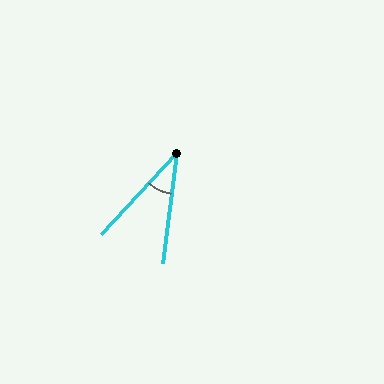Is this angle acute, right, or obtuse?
It is acute.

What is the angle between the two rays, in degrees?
Approximately 35 degrees.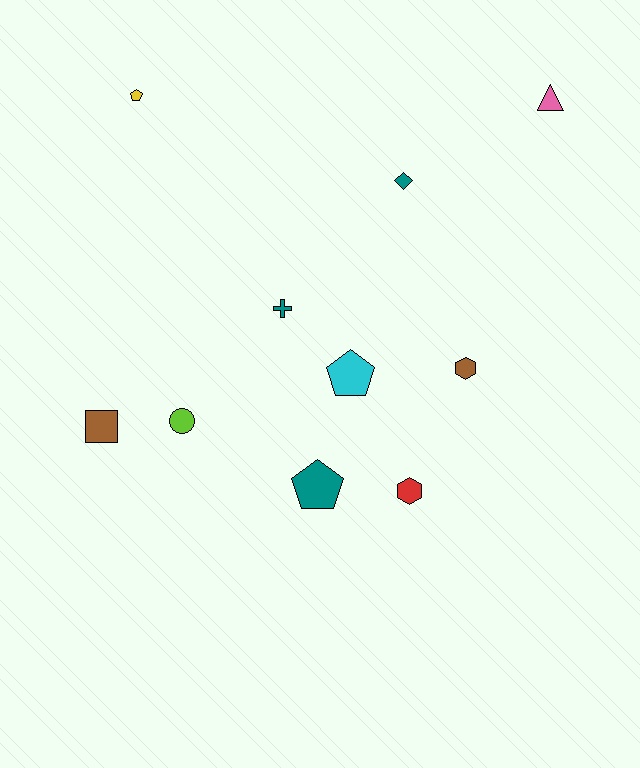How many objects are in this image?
There are 10 objects.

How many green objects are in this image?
There are no green objects.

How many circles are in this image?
There is 1 circle.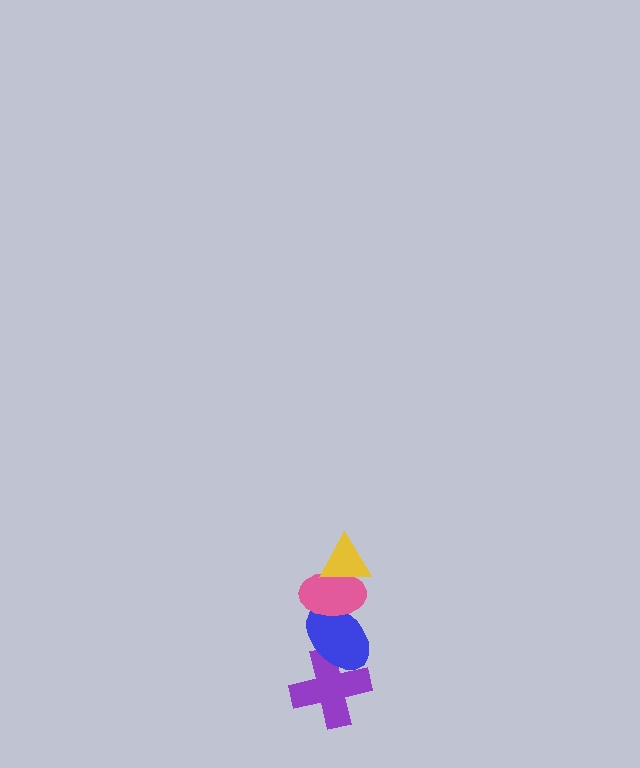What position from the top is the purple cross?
The purple cross is 4th from the top.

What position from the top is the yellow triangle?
The yellow triangle is 1st from the top.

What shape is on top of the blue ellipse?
The pink ellipse is on top of the blue ellipse.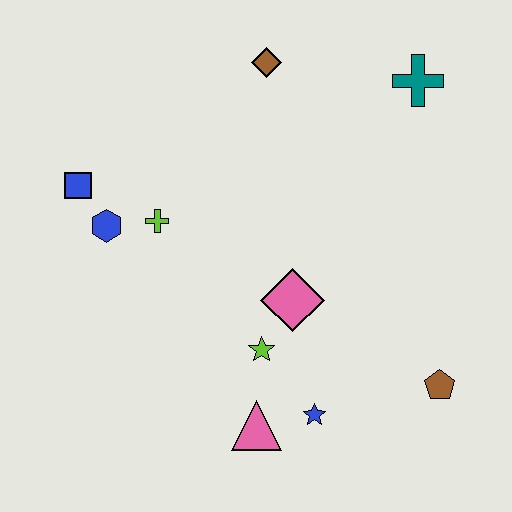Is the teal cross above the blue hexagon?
Yes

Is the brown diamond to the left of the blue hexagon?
No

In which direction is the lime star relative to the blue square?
The lime star is to the right of the blue square.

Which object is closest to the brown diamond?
The teal cross is closest to the brown diamond.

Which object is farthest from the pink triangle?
The teal cross is farthest from the pink triangle.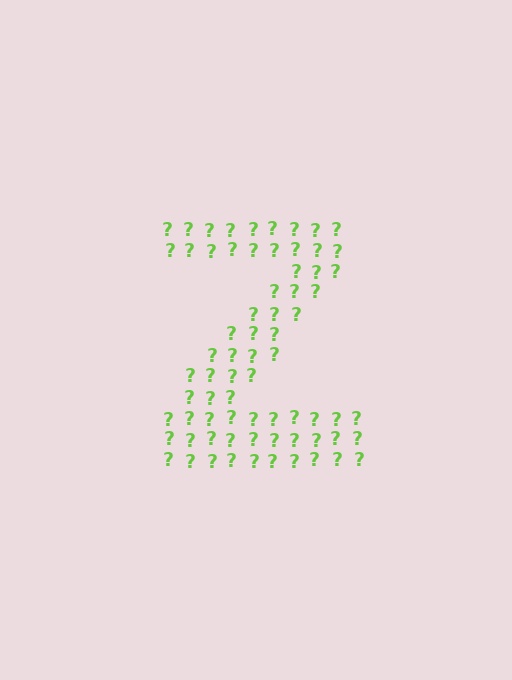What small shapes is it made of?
It is made of small question marks.